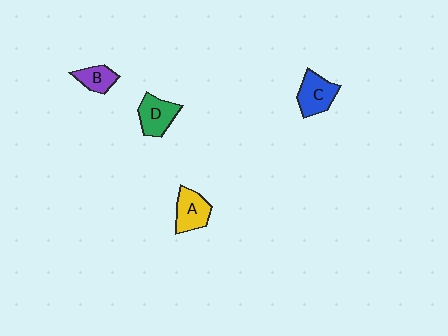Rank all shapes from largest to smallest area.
From largest to smallest: C (blue), D (green), A (yellow), B (purple).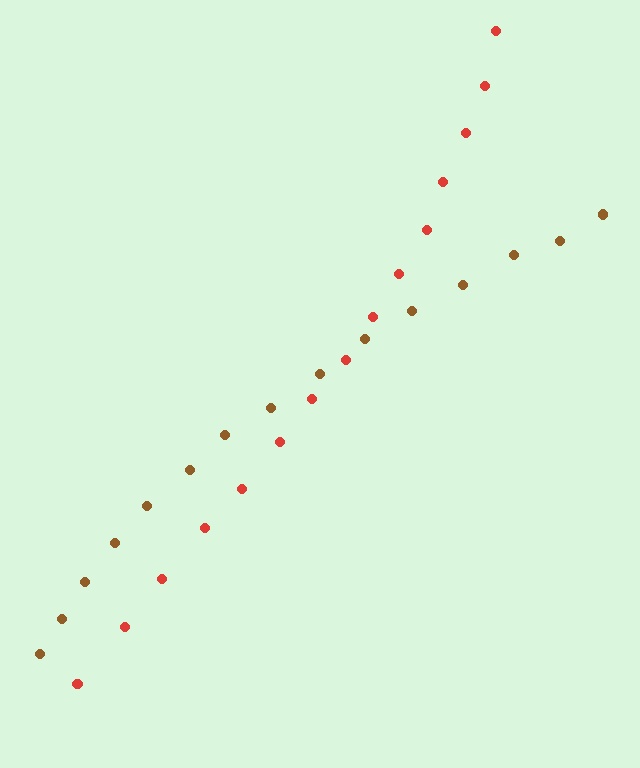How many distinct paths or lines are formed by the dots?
There are 2 distinct paths.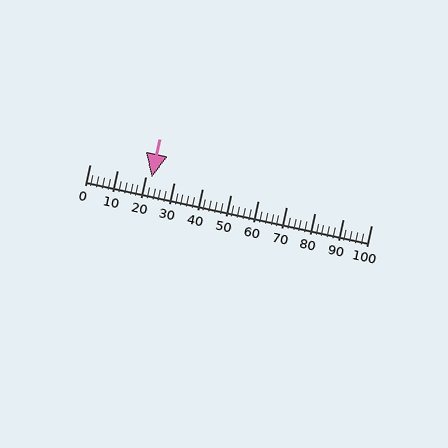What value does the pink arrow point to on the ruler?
The pink arrow points to approximately 22.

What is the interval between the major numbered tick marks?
The major tick marks are spaced 10 units apart.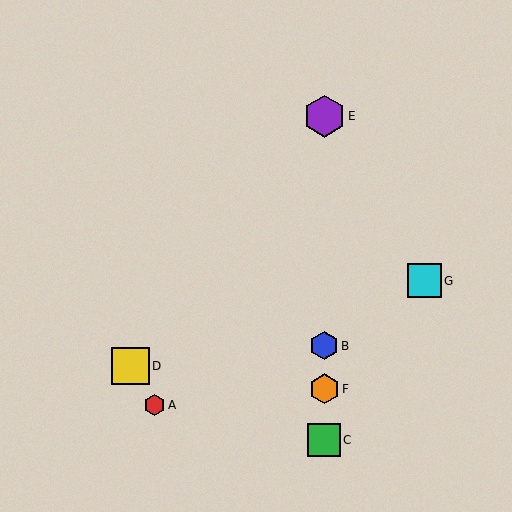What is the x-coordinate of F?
Object F is at x≈324.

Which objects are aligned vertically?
Objects B, C, E, F are aligned vertically.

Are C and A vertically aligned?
No, C is at x≈324 and A is at x≈155.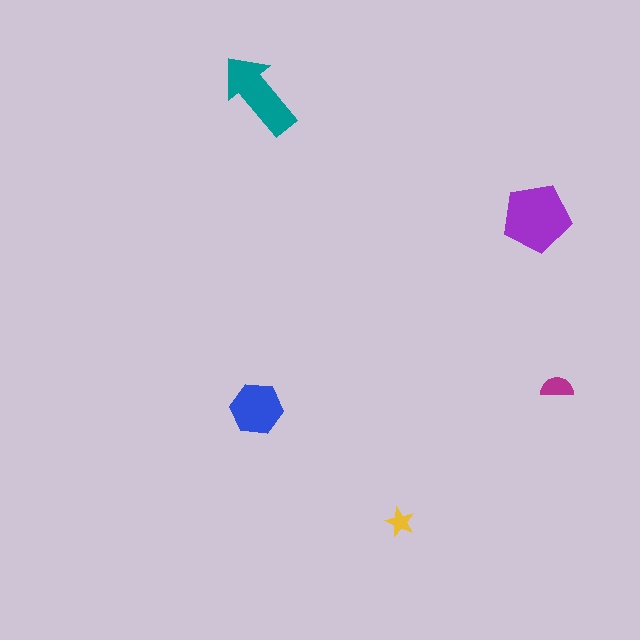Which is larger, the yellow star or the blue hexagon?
The blue hexagon.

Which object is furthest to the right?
The magenta semicircle is rightmost.